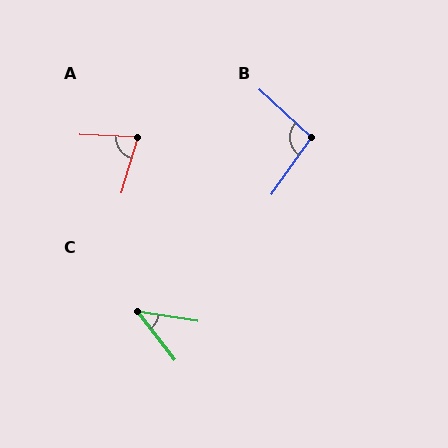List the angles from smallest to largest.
C (43°), A (76°), B (98°).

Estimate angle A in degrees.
Approximately 76 degrees.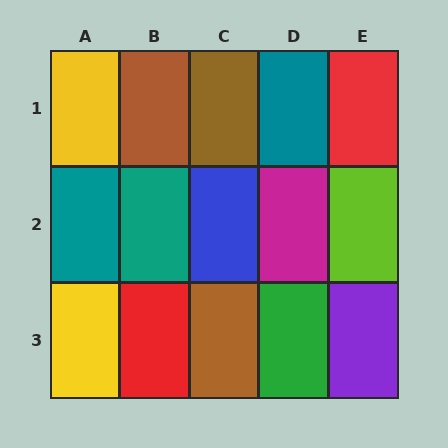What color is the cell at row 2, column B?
Teal.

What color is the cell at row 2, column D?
Magenta.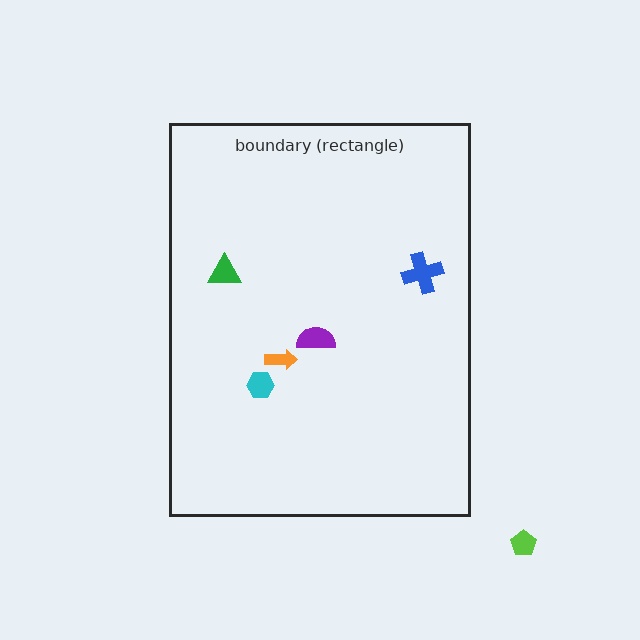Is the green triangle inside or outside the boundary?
Inside.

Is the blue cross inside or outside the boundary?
Inside.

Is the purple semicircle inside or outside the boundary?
Inside.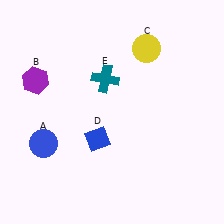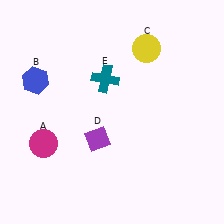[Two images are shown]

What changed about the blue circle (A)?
In Image 1, A is blue. In Image 2, it changed to magenta.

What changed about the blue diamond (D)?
In Image 1, D is blue. In Image 2, it changed to purple.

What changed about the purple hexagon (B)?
In Image 1, B is purple. In Image 2, it changed to blue.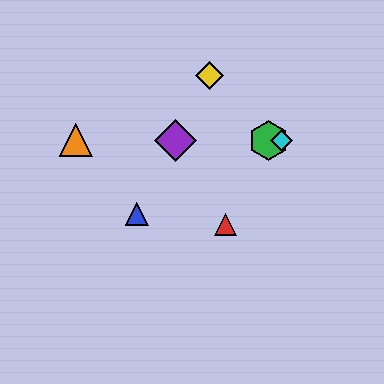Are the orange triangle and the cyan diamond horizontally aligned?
Yes, both are at y≈140.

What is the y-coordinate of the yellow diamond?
The yellow diamond is at y≈75.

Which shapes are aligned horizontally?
The green hexagon, the purple diamond, the orange triangle, the cyan diamond are aligned horizontally.